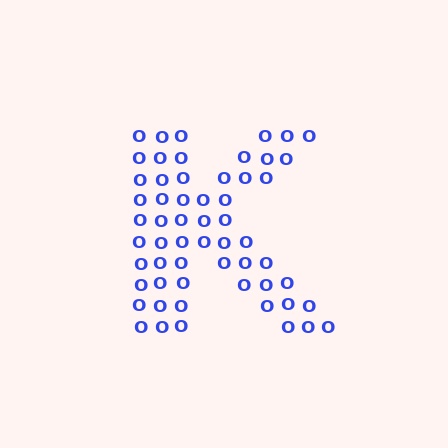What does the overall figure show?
The overall figure shows the letter K.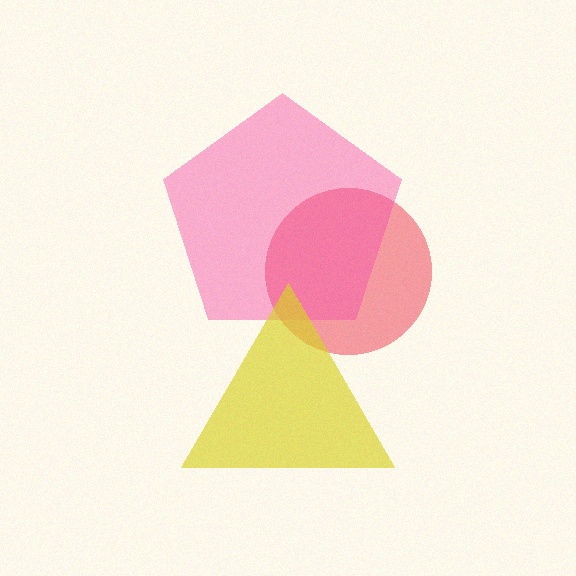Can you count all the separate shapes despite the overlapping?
Yes, there are 3 separate shapes.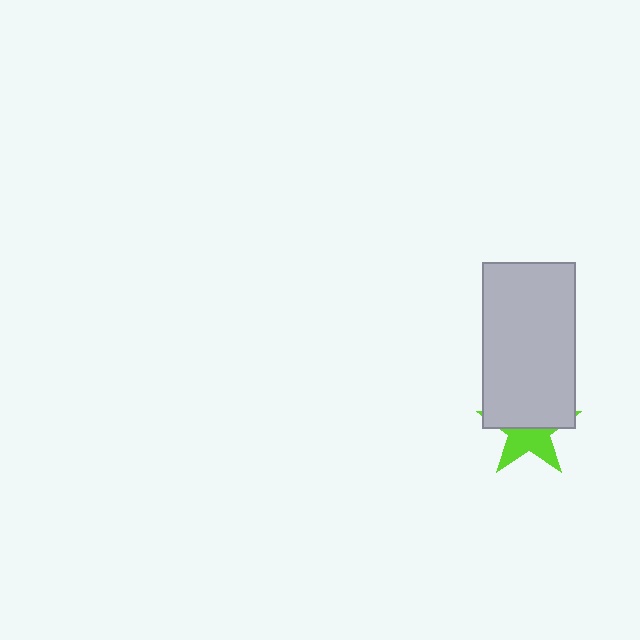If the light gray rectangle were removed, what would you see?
You would see the complete lime star.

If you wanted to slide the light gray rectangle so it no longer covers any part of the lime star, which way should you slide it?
Slide it up — that is the most direct way to separate the two shapes.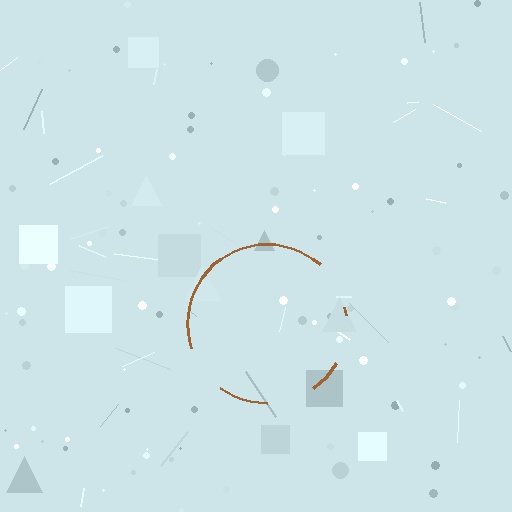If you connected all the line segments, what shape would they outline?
They would outline a circle.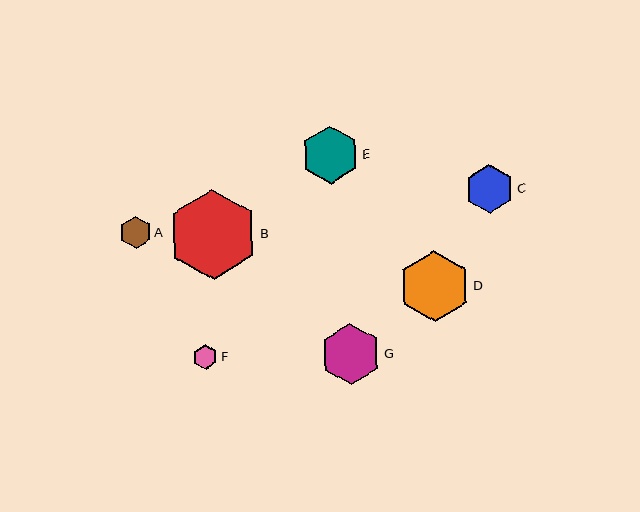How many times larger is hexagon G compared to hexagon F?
Hexagon G is approximately 2.4 times the size of hexagon F.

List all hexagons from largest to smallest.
From largest to smallest: B, D, G, E, C, A, F.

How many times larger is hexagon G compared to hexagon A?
Hexagon G is approximately 1.9 times the size of hexagon A.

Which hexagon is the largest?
Hexagon B is the largest with a size of approximately 90 pixels.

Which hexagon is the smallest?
Hexagon F is the smallest with a size of approximately 25 pixels.